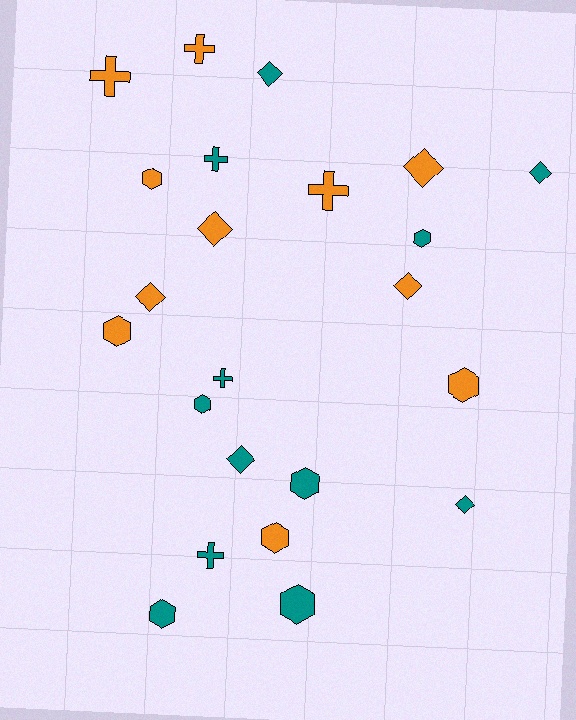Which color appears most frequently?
Teal, with 12 objects.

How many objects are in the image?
There are 23 objects.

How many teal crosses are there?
There are 3 teal crosses.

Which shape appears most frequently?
Hexagon, with 9 objects.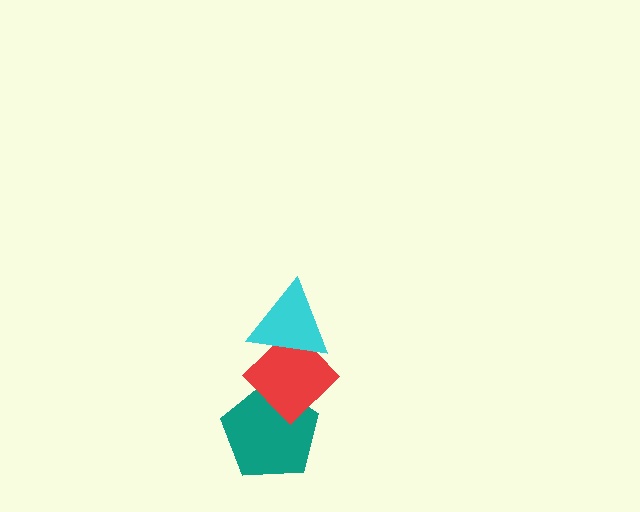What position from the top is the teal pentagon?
The teal pentagon is 3rd from the top.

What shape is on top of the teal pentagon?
The red diamond is on top of the teal pentagon.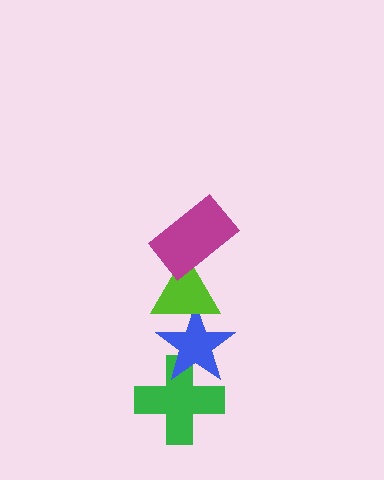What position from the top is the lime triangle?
The lime triangle is 2nd from the top.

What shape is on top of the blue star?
The lime triangle is on top of the blue star.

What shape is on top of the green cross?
The blue star is on top of the green cross.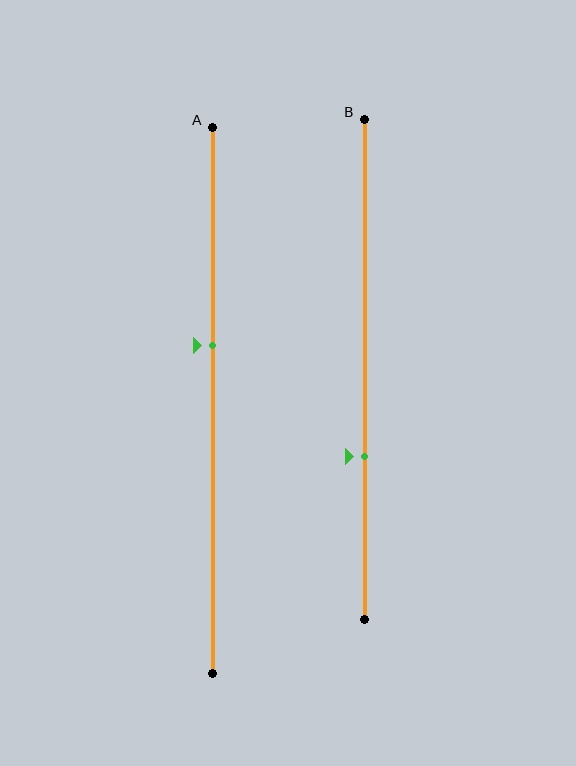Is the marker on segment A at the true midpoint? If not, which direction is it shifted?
No, the marker on segment A is shifted upward by about 10% of the segment length.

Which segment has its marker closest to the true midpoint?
Segment A has its marker closest to the true midpoint.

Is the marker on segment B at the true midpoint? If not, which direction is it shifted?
No, the marker on segment B is shifted downward by about 17% of the segment length.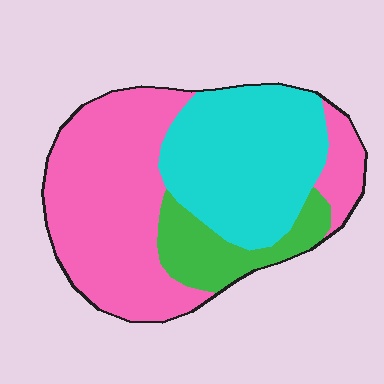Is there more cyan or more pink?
Pink.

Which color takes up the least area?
Green, at roughly 15%.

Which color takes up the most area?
Pink, at roughly 50%.